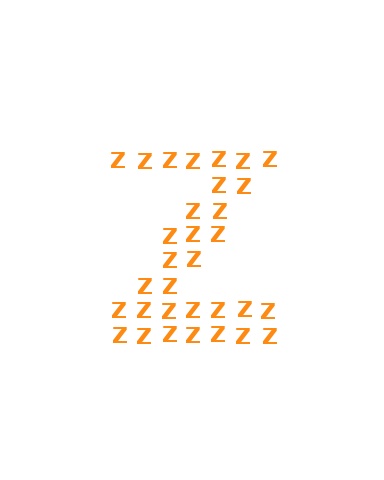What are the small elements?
The small elements are letter Z's.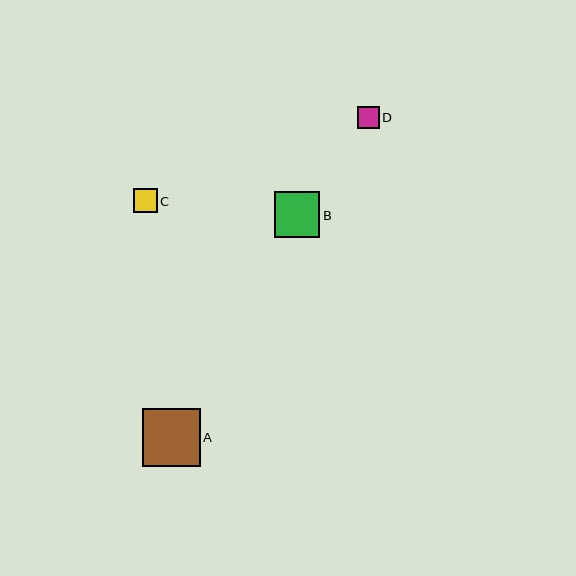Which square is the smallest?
Square D is the smallest with a size of approximately 22 pixels.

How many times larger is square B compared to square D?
Square B is approximately 2.1 times the size of square D.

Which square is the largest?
Square A is the largest with a size of approximately 58 pixels.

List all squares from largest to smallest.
From largest to smallest: A, B, C, D.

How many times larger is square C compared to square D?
Square C is approximately 1.1 times the size of square D.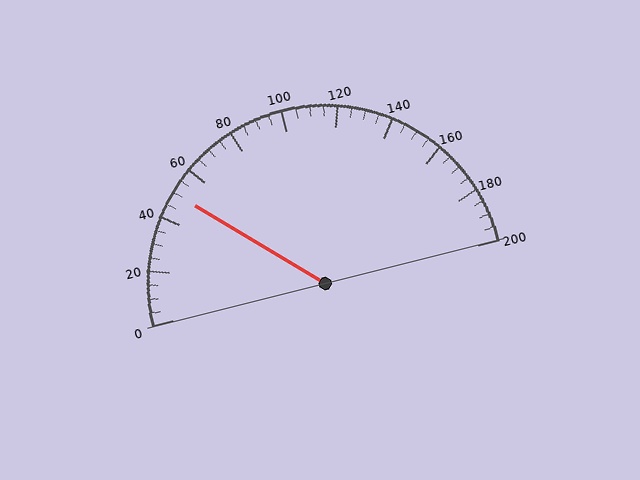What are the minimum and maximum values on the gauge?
The gauge ranges from 0 to 200.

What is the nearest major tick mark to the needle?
The nearest major tick mark is 40.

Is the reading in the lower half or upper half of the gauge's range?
The reading is in the lower half of the range (0 to 200).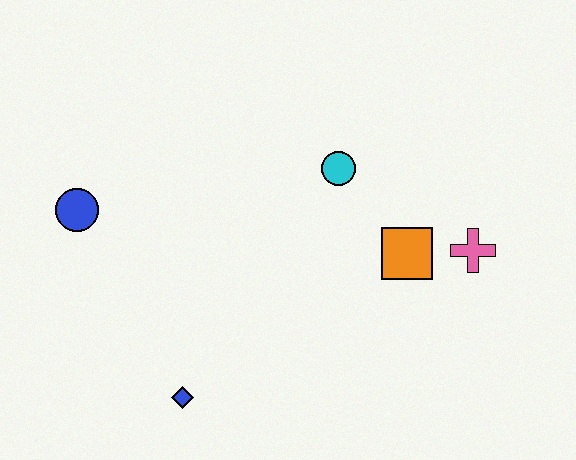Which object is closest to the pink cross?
The orange square is closest to the pink cross.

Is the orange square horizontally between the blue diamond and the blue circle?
No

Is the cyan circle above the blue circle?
Yes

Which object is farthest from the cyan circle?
The blue diamond is farthest from the cyan circle.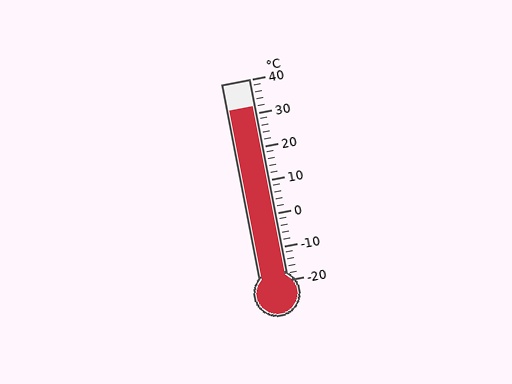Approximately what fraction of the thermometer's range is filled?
The thermometer is filled to approximately 85% of its range.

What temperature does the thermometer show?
The thermometer shows approximately 32°C.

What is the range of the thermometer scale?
The thermometer scale ranges from -20°C to 40°C.